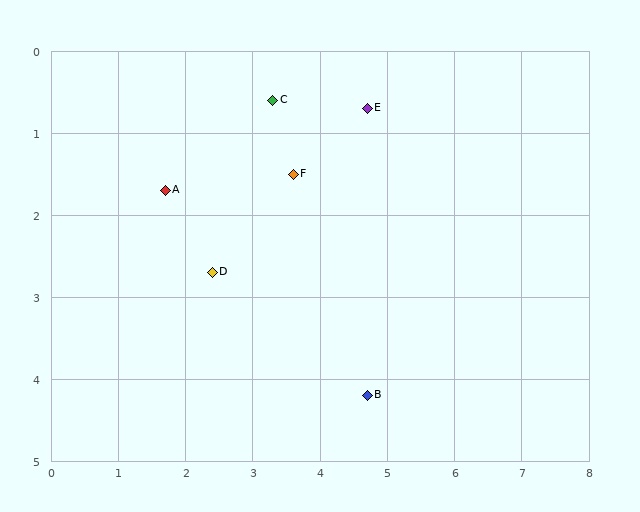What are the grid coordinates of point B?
Point B is at approximately (4.7, 4.2).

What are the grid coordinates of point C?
Point C is at approximately (3.3, 0.6).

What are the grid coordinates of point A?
Point A is at approximately (1.7, 1.7).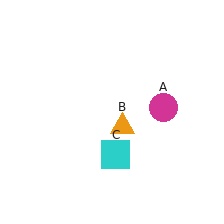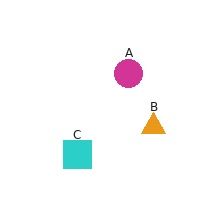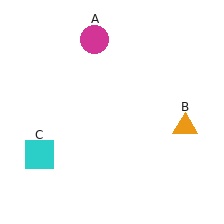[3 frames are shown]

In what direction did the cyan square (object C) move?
The cyan square (object C) moved left.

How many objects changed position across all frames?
3 objects changed position: magenta circle (object A), orange triangle (object B), cyan square (object C).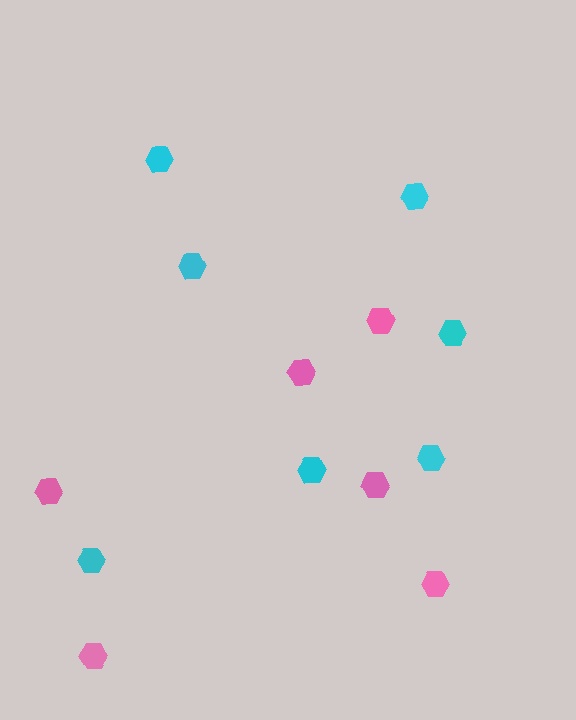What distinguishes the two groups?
There are 2 groups: one group of pink hexagons (6) and one group of cyan hexagons (7).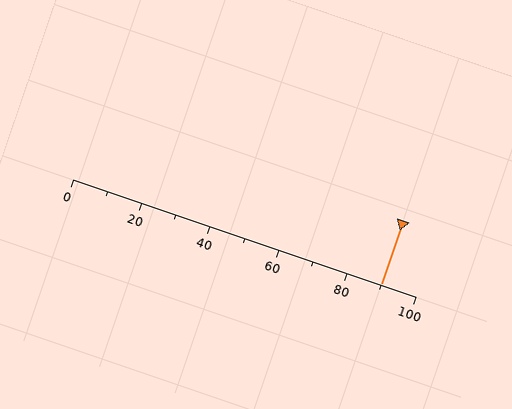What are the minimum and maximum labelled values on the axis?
The axis runs from 0 to 100.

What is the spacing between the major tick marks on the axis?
The major ticks are spaced 20 apart.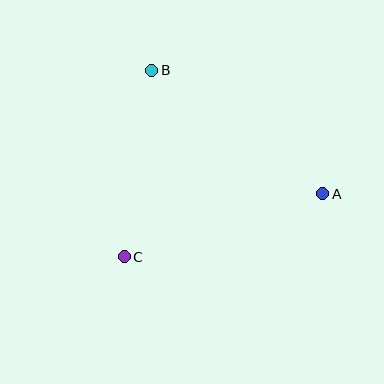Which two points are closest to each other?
Points B and C are closest to each other.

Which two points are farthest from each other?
Points A and B are farthest from each other.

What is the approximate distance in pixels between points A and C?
The distance between A and C is approximately 208 pixels.